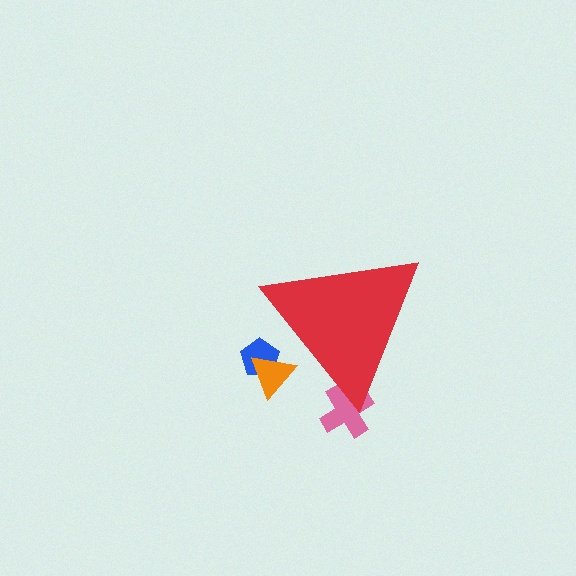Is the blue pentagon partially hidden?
Yes, the blue pentagon is partially hidden behind the red triangle.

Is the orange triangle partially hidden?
Yes, the orange triangle is partially hidden behind the red triangle.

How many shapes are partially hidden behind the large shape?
3 shapes are partially hidden.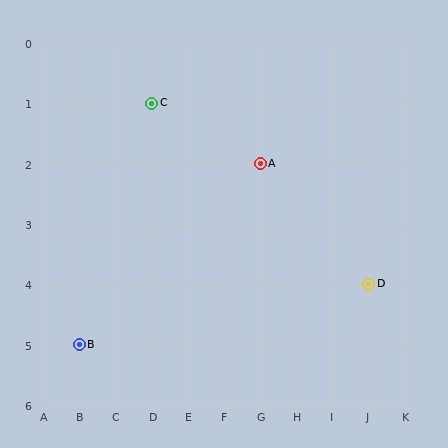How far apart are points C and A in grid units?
Points C and A are 3 columns and 1 row apart (about 3.2 grid units diagonally).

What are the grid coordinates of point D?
Point D is at grid coordinates (J, 4).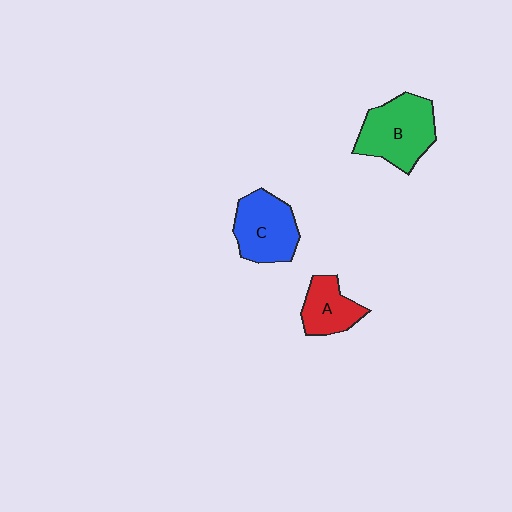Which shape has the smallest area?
Shape A (red).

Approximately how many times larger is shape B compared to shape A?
Approximately 1.7 times.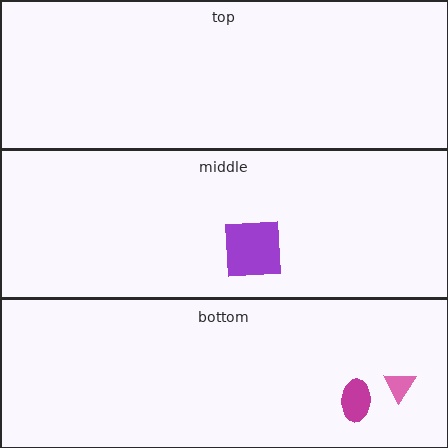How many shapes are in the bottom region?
2.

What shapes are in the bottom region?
The magenta ellipse, the pink triangle.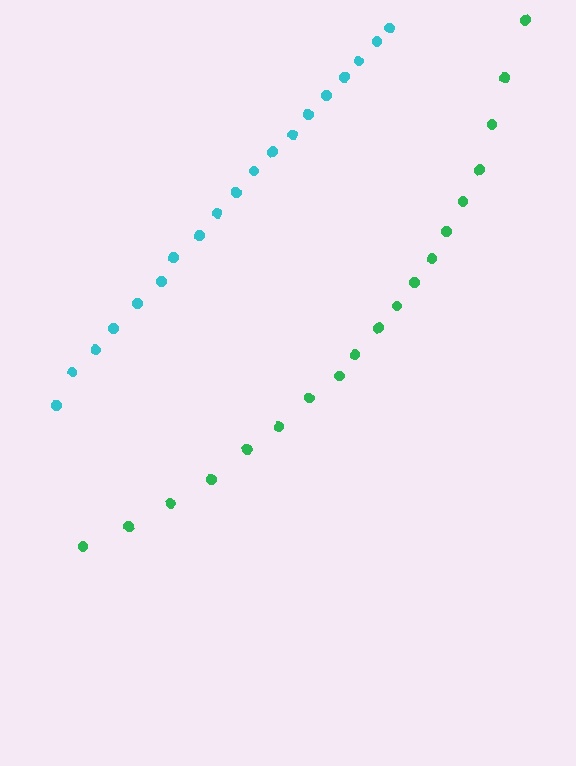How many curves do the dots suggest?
There are 2 distinct paths.